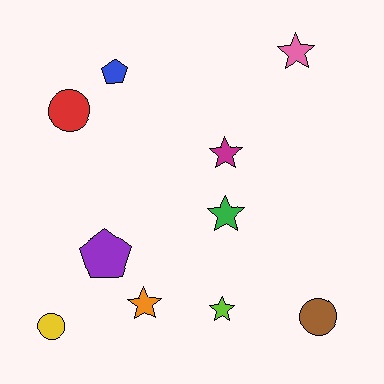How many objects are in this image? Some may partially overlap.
There are 10 objects.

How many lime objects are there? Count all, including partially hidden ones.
There is 1 lime object.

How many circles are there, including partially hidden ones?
There are 3 circles.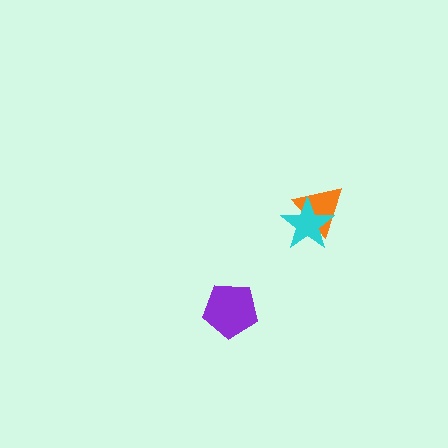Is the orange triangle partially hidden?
Yes, it is partially covered by another shape.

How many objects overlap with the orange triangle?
1 object overlaps with the orange triangle.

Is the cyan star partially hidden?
No, no other shape covers it.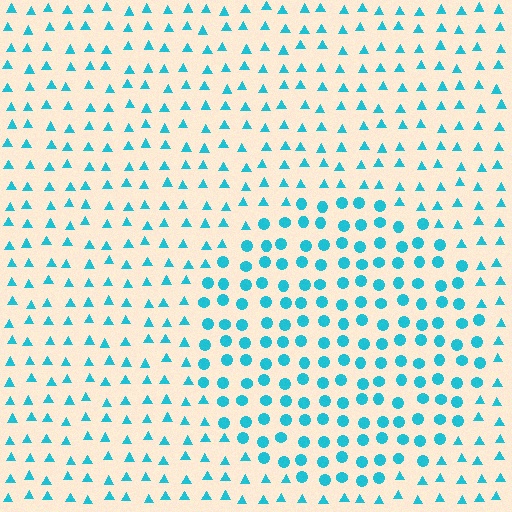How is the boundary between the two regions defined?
The boundary is defined by a change in element shape: circles inside vs. triangles outside. All elements share the same color and spacing.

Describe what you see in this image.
The image is filled with small cyan elements arranged in a uniform grid. A circle-shaped region contains circles, while the surrounding area contains triangles. The boundary is defined purely by the change in element shape.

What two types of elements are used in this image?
The image uses circles inside the circle region and triangles outside it.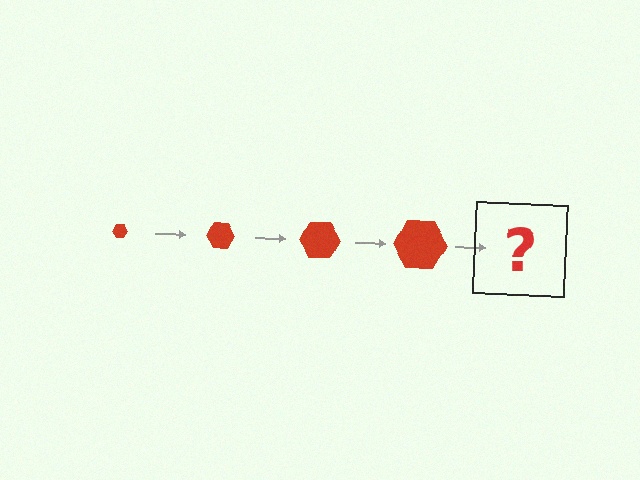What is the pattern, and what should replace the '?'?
The pattern is that the hexagon gets progressively larger each step. The '?' should be a red hexagon, larger than the previous one.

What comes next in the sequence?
The next element should be a red hexagon, larger than the previous one.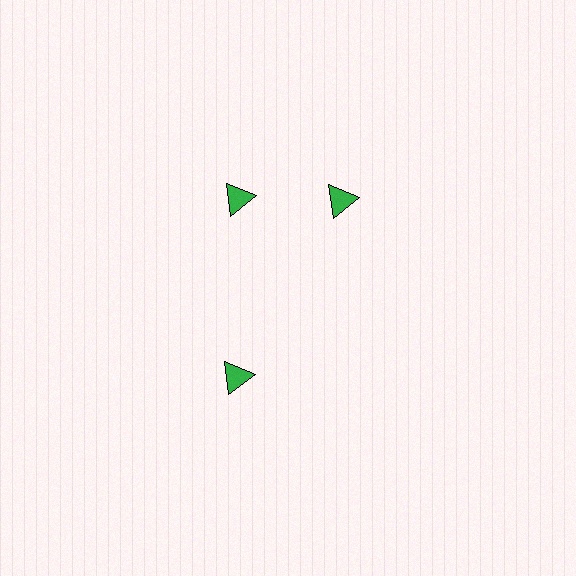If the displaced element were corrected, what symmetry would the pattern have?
It would have 3-fold rotational symmetry — the pattern would map onto itself every 120 degrees.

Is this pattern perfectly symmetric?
No. The 3 green triangles are arranged in a ring, but one element near the 3 o'clock position is rotated out of alignment along the ring, breaking the 3-fold rotational symmetry.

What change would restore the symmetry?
The symmetry would be restored by rotating it back into even spacing with its neighbors so that all 3 triangles sit at equal angles and equal distance from the center.